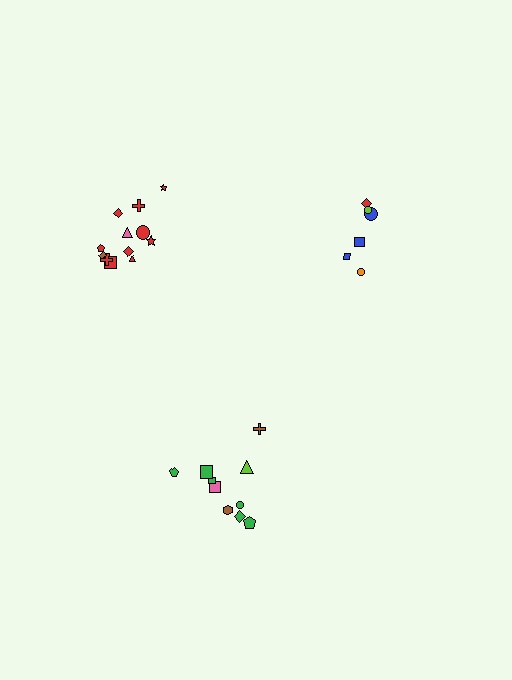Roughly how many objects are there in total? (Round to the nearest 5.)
Roughly 30 objects in total.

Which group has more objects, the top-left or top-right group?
The top-left group.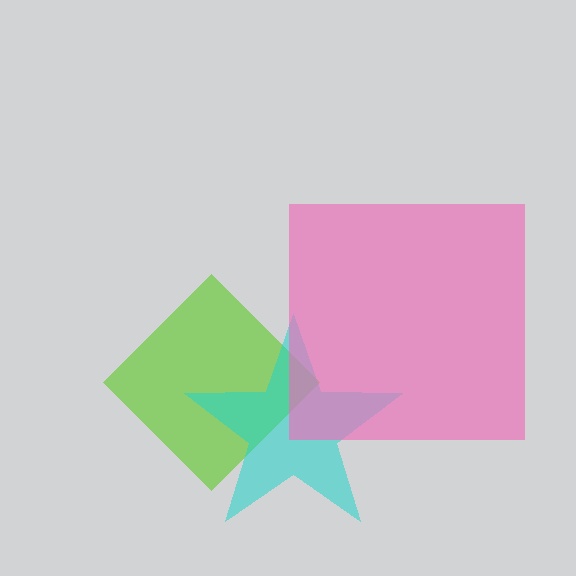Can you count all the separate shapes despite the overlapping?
Yes, there are 3 separate shapes.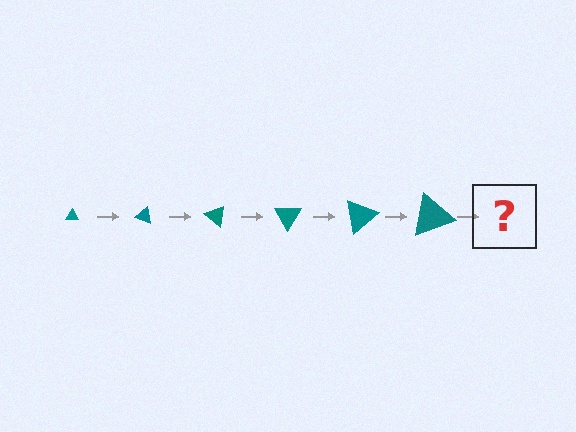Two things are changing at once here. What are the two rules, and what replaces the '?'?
The two rules are that the triangle grows larger each step and it rotates 20 degrees each step. The '?' should be a triangle, larger than the previous one and rotated 120 degrees from the start.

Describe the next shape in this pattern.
It should be a triangle, larger than the previous one and rotated 120 degrees from the start.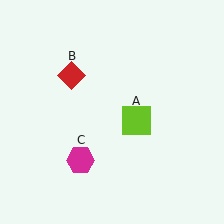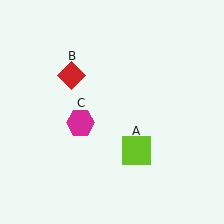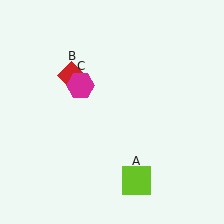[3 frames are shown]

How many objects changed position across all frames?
2 objects changed position: lime square (object A), magenta hexagon (object C).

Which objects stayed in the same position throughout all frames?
Red diamond (object B) remained stationary.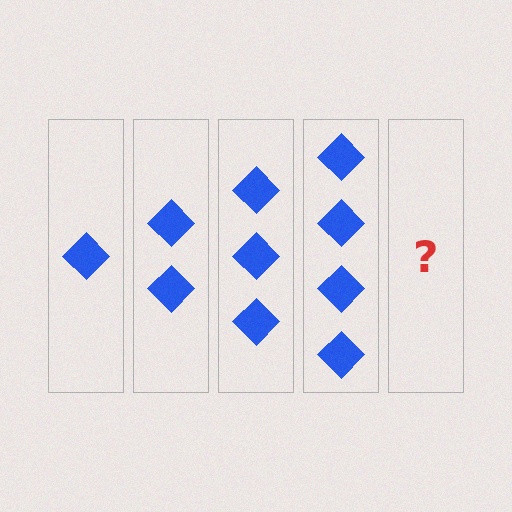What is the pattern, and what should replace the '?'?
The pattern is that each step adds one more diamond. The '?' should be 5 diamonds.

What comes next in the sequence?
The next element should be 5 diamonds.